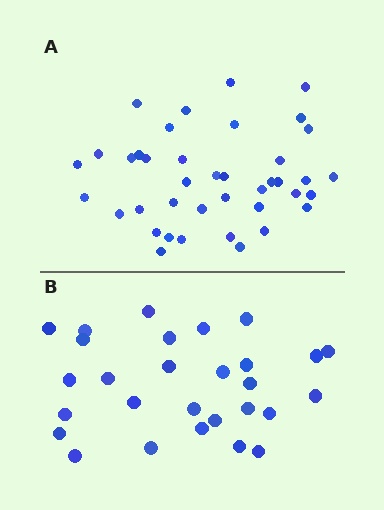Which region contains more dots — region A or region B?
Region A (the top region) has more dots.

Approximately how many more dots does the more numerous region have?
Region A has roughly 12 or so more dots than region B.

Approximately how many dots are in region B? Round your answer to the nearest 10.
About 30 dots. (The exact count is 28, which rounds to 30.)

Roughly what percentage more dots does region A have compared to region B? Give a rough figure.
About 45% more.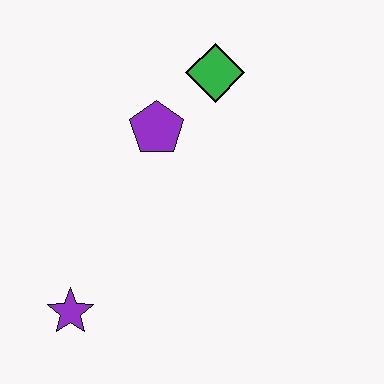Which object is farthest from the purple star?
The green diamond is farthest from the purple star.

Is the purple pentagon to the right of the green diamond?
No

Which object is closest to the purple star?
The purple pentagon is closest to the purple star.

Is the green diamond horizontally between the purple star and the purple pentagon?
No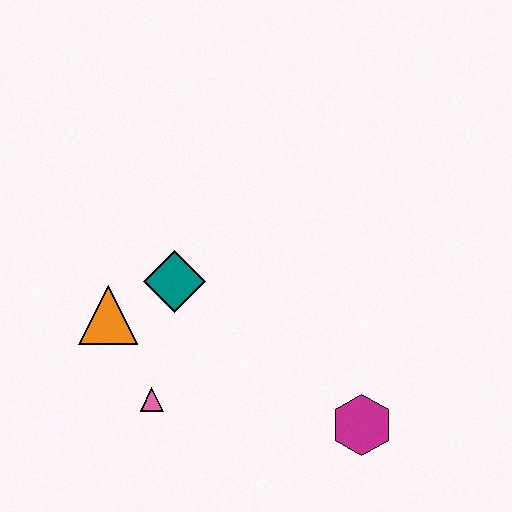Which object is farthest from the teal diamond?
The magenta hexagon is farthest from the teal diamond.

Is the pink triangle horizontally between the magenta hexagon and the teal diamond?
No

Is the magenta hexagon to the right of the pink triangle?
Yes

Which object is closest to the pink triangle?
The orange triangle is closest to the pink triangle.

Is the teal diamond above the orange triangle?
Yes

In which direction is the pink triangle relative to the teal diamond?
The pink triangle is below the teal diamond.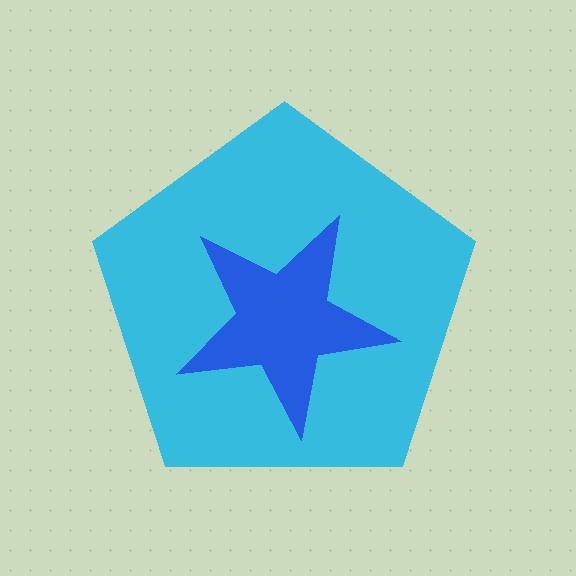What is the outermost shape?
The cyan pentagon.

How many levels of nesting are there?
2.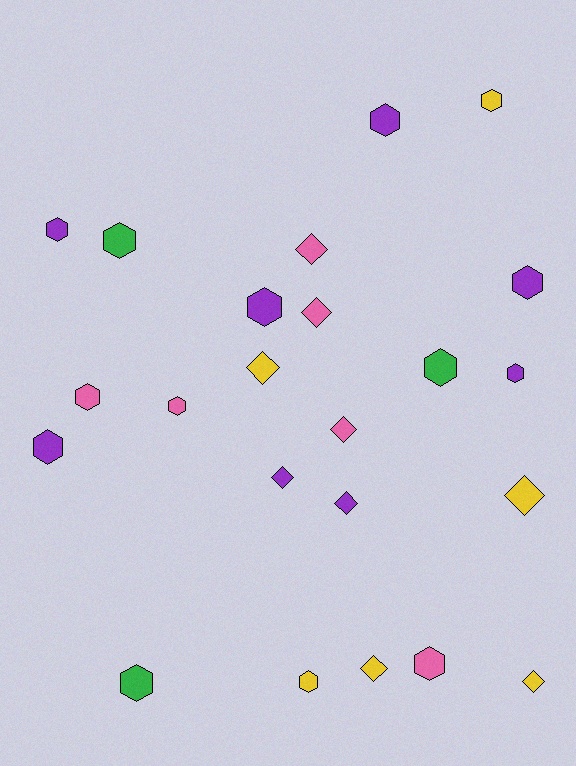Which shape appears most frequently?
Hexagon, with 14 objects.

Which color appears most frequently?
Purple, with 8 objects.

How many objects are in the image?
There are 23 objects.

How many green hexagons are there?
There are 3 green hexagons.